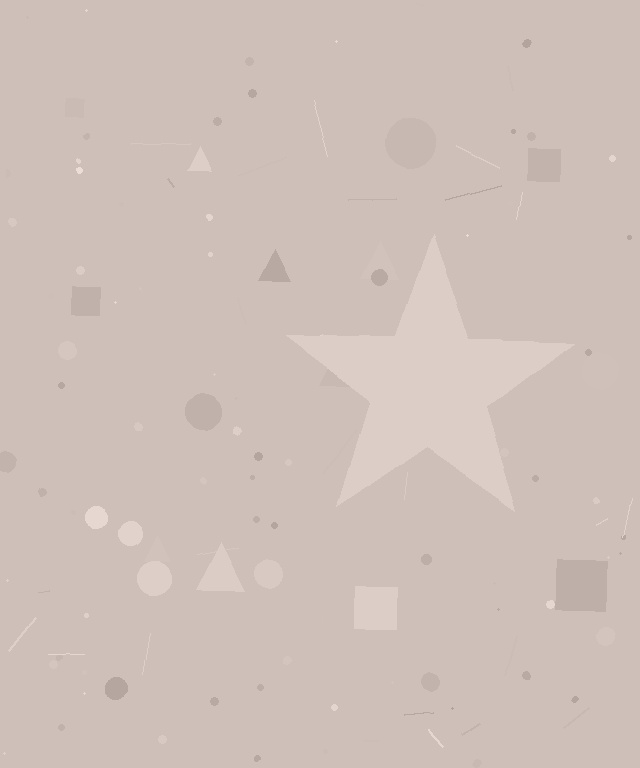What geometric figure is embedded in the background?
A star is embedded in the background.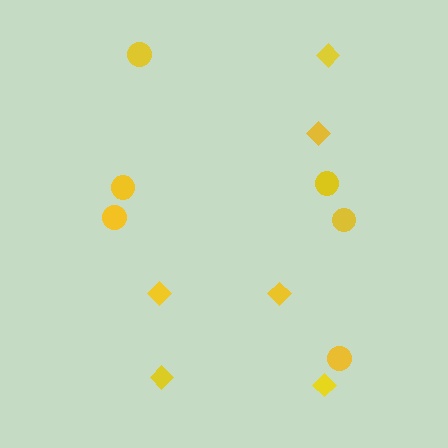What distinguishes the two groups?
There are 2 groups: one group of diamonds (6) and one group of circles (6).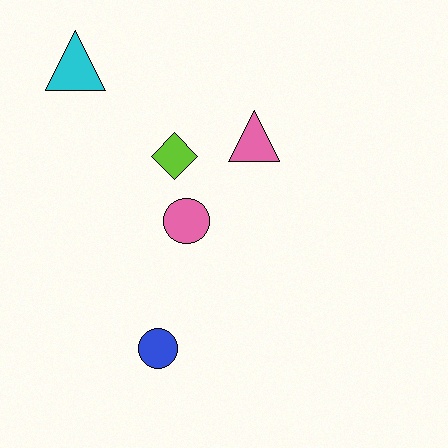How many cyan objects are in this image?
There is 1 cyan object.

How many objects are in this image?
There are 5 objects.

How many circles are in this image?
There are 2 circles.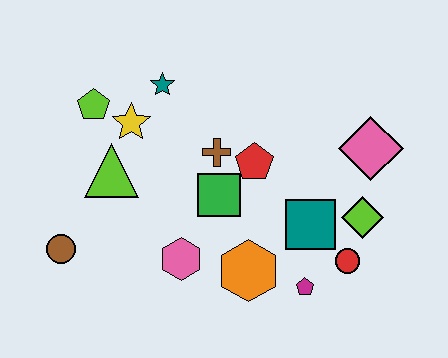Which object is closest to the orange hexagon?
The magenta pentagon is closest to the orange hexagon.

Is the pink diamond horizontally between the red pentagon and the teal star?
No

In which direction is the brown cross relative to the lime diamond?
The brown cross is to the left of the lime diamond.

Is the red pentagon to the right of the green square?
Yes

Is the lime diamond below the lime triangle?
Yes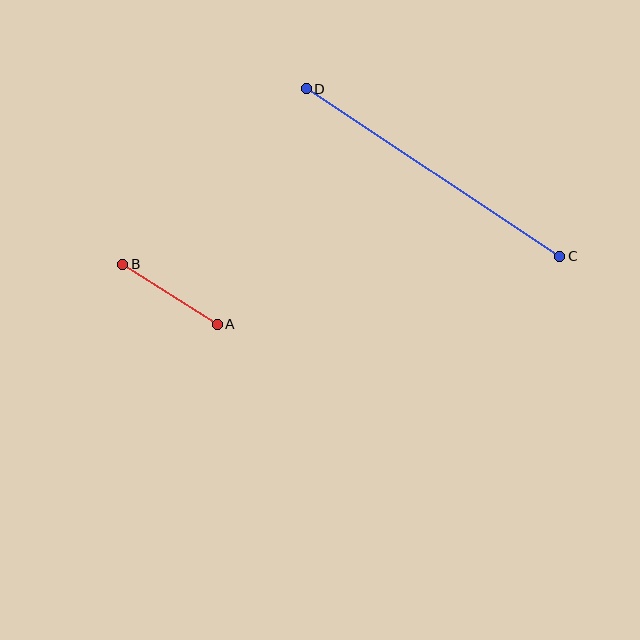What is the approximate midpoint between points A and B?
The midpoint is at approximately (170, 294) pixels.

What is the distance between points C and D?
The distance is approximately 304 pixels.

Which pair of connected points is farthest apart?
Points C and D are farthest apart.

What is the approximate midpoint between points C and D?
The midpoint is at approximately (433, 172) pixels.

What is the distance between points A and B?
The distance is approximately 112 pixels.